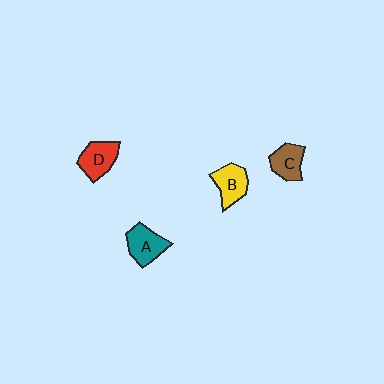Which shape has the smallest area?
Shape C (brown).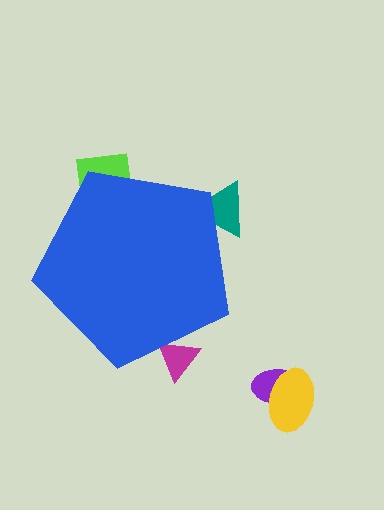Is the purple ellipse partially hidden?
No, the purple ellipse is fully visible.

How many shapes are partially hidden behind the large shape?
3 shapes are partially hidden.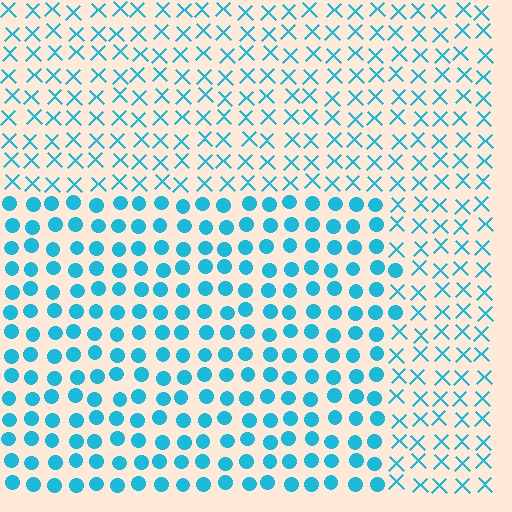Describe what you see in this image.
The image is filled with small cyan elements arranged in a uniform grid. A rectangle-shaped region contains circles, while the surrounding area contains X marks. The boundary is defined purely by the change in element shape.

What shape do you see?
I see a rectangle.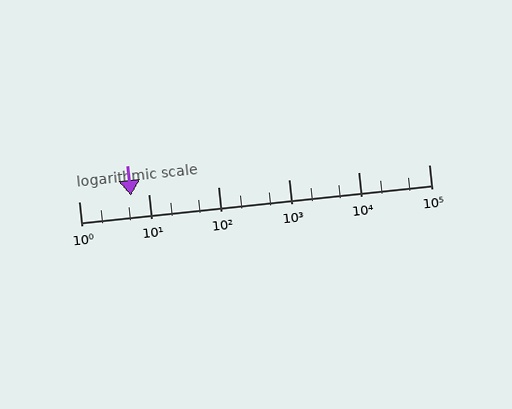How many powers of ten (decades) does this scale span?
The scale spans 5 decades, from 1 to 100000.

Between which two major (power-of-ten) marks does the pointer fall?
The pointer is between 1 and 10.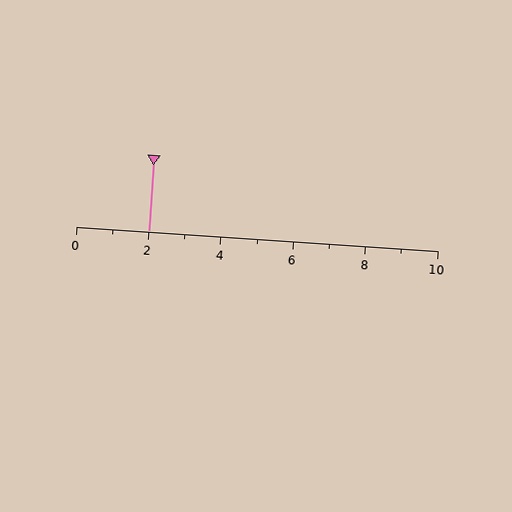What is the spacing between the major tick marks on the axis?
The major ticks are spaced 2 apart.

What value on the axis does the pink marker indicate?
The marker indicates approximately 2.